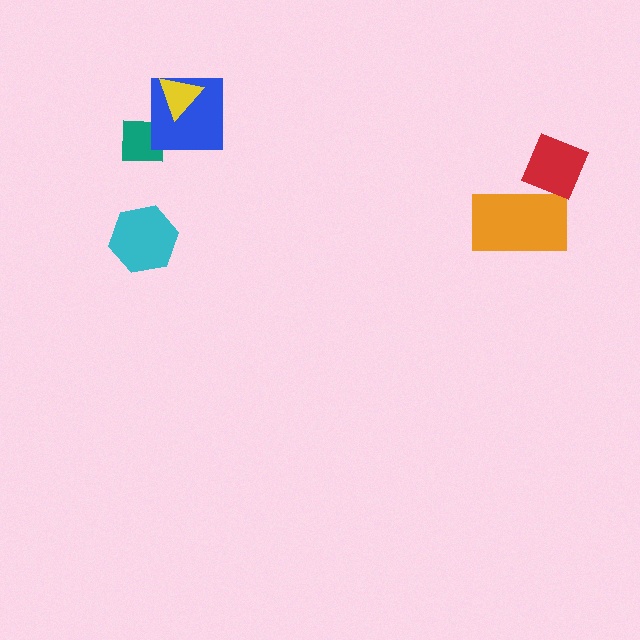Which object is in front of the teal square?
The blue square is in front of the teal square.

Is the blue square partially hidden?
Yes, it is partially covered by another shape.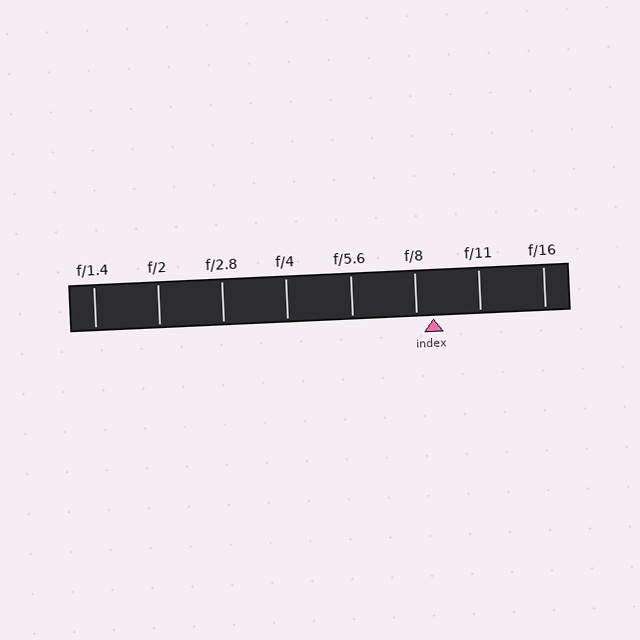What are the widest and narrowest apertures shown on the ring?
The widest aperture shown is f/1.4 and the narrowest is f/16.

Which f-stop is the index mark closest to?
The index mark is closest to f/8.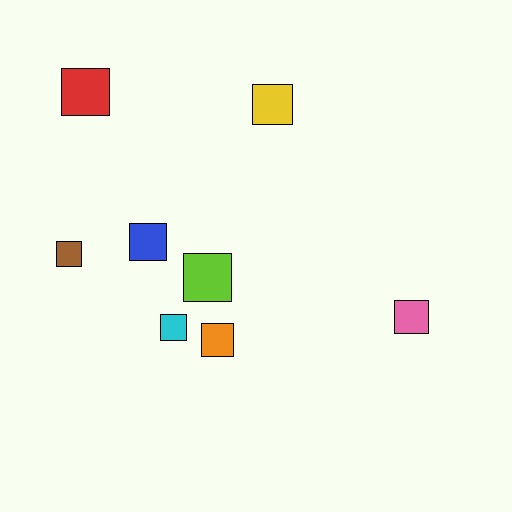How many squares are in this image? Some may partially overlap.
There are 8 squares.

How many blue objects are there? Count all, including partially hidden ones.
There is 1 blue object.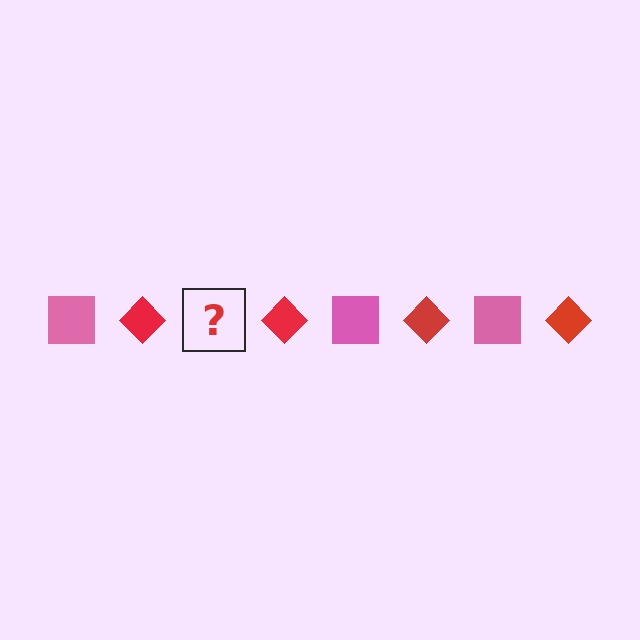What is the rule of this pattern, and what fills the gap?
The rule is that the pattern alternates between pink square and red diamond. The gap should be filled with a pink square.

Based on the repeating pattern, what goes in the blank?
The blank should be a pink square.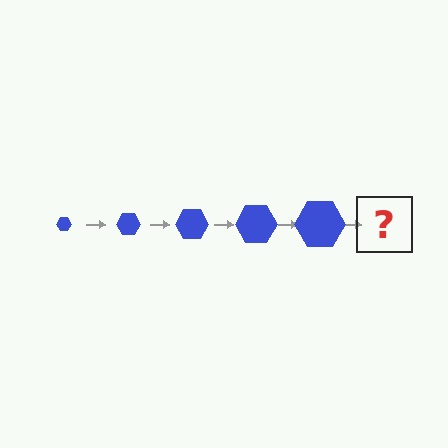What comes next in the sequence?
The next element should be a blue hexagon, larger than the previous one.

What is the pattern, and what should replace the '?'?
The pattern is that the hexagon gets progressively larger each step. The '?' should be a blue hexagon, larger than the previous one.